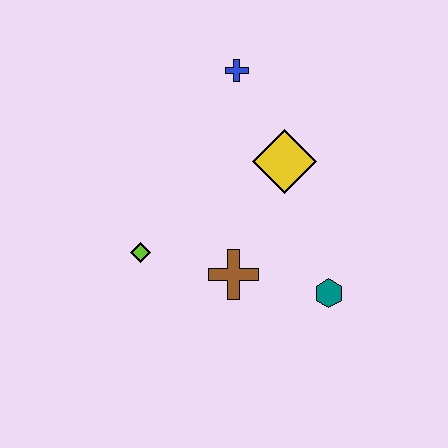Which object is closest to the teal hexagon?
The brown cross is closest to the teal hexagon.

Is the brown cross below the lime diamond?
Yes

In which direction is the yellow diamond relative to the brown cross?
The yellow diamond is above the brown cross.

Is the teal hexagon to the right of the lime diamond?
Yes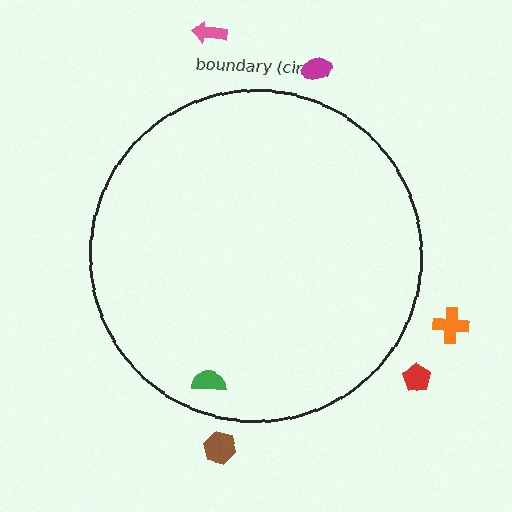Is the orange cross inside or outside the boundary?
Outside.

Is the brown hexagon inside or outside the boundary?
Outside.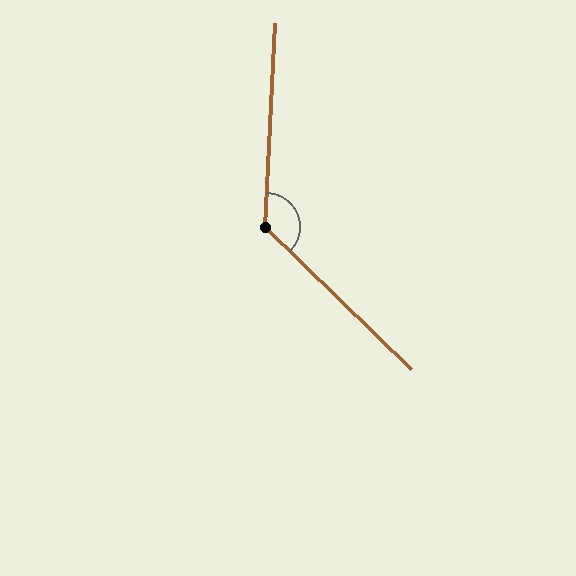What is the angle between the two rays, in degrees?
Approximately 131 degrees.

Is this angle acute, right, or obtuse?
It is obtuse.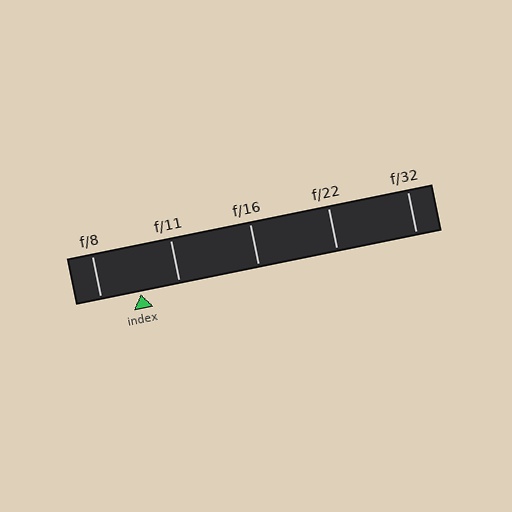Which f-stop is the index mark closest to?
The index mark is closest to f/11.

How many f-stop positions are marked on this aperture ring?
There are 5 f-stop positions marked.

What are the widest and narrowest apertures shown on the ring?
The widest aperture shown is f/8 and the narrowest is f/32.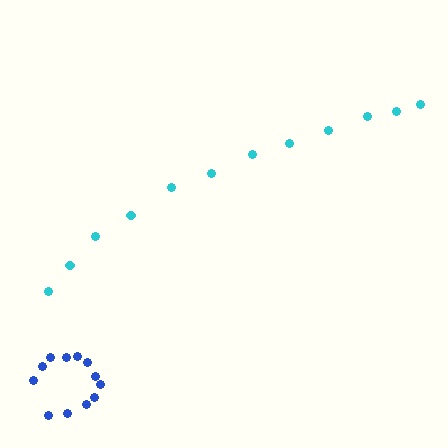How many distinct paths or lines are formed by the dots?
There are 2 distinct paths.